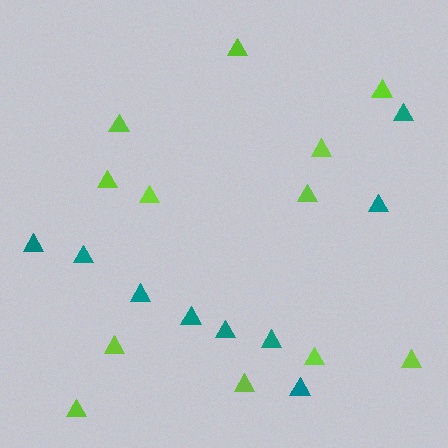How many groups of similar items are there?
There are 2 groups: one group of lime triangles (12) and one group of teal triangles (9).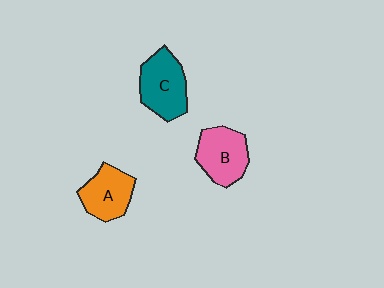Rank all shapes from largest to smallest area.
From largest to smallest: C (teal), B (pink), A (orange).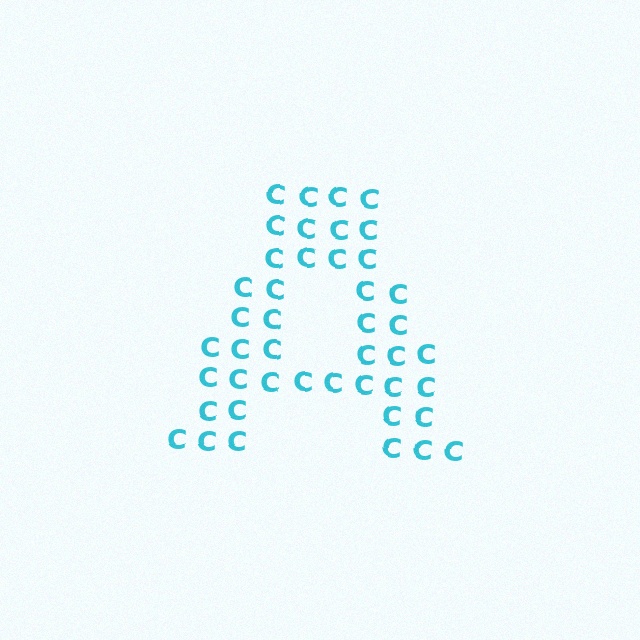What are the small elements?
The small elements are letter C's.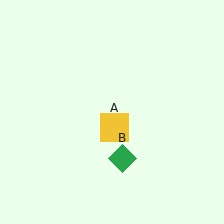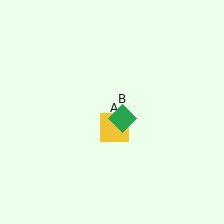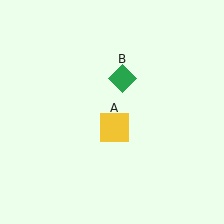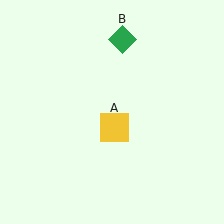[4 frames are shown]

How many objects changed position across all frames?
1 object changed position: green diamond (object B).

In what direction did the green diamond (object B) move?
The green diamond (object B) moved up.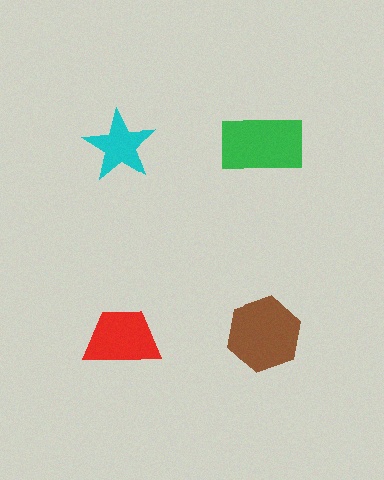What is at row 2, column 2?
A brown hexagon.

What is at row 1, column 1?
A cyan star.